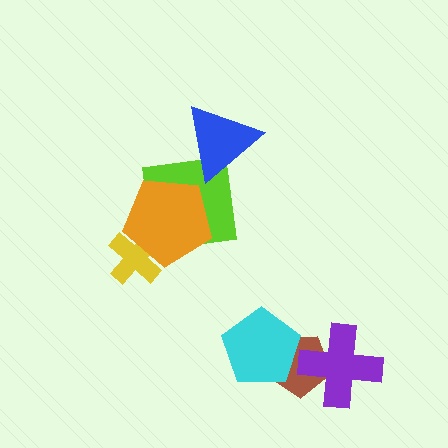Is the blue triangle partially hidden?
No, no other shape covers it.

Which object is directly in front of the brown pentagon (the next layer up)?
The cyan pentagon is directly in front of the brown pentagon.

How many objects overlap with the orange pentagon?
2 objects overlap with the orange pentagon.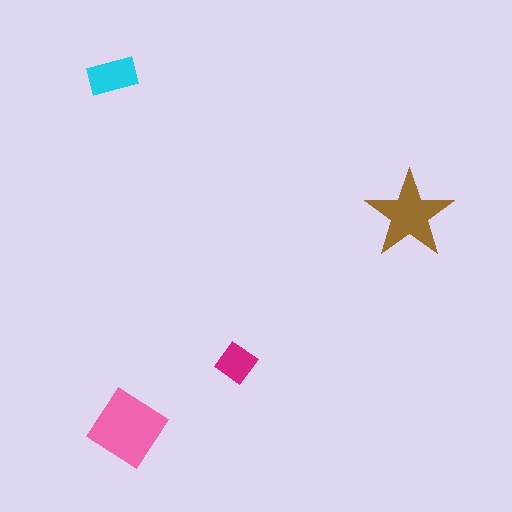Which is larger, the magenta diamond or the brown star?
The brown star.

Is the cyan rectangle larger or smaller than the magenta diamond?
Larger.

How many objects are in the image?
There are 4 objects in the image.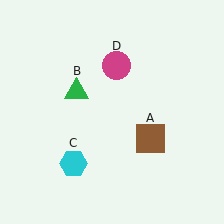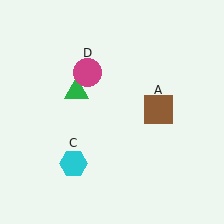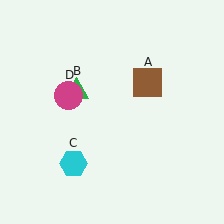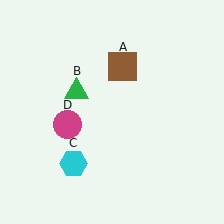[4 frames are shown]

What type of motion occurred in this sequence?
The brown square (object A), magenta circle (object D) rotated counterclockwise around the center of the scene.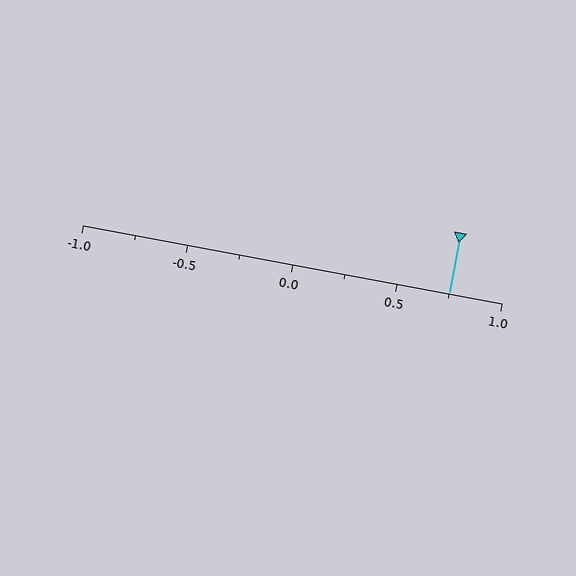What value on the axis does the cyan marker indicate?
The marker indicates approximately 0.75.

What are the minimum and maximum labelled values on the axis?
The axis runs from -1.0 to 1.0.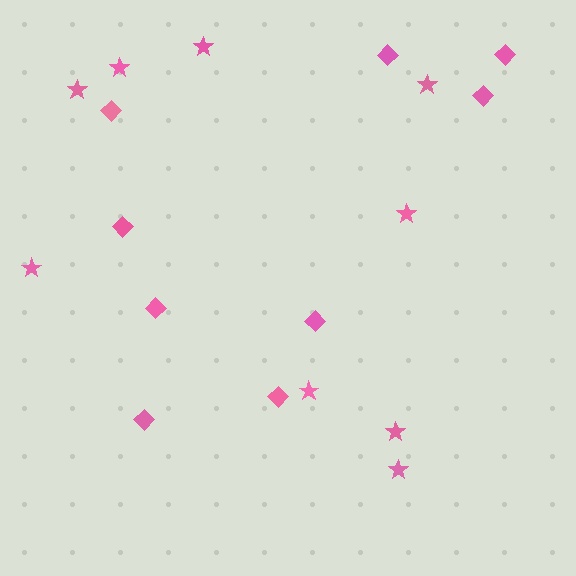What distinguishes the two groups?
There are 2 groups: one group of diamonds (9) and one group of stars (9).